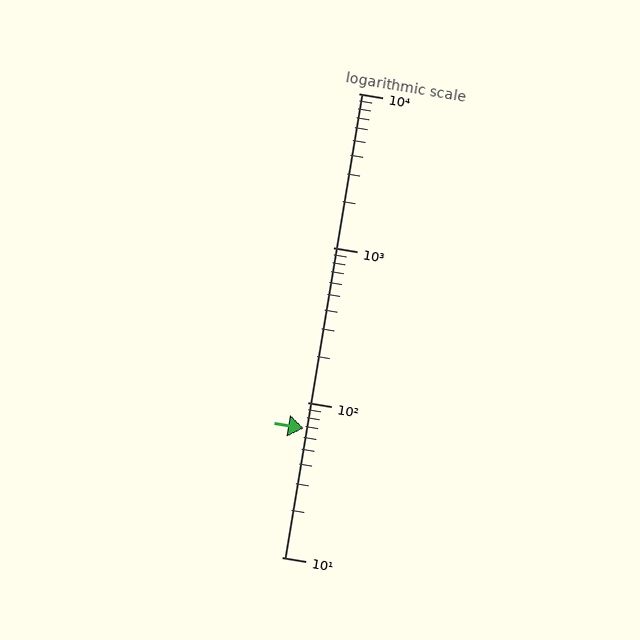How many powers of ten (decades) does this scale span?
The scale spans 3 decades, from 10 to 10000.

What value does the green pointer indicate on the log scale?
The pointer indicates approximately 68.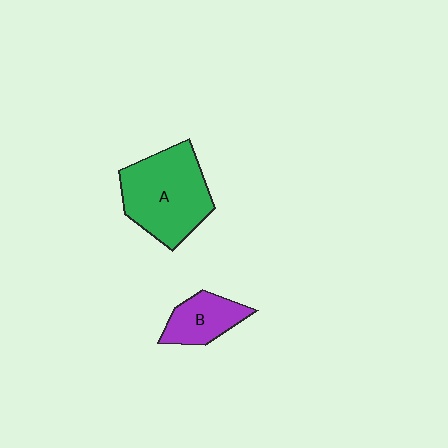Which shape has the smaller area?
Shape B (purple).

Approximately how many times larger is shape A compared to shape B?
Approximately 2.1 times.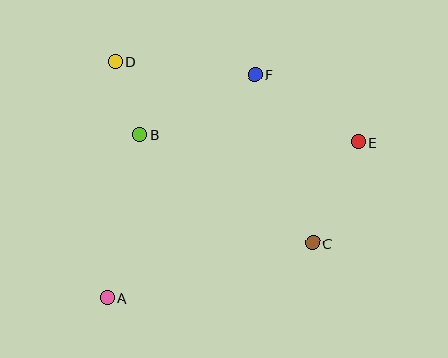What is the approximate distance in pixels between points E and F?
The distance between E and F is approximately 124 pixels.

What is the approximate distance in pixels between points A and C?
The distance between A and C is approximately 213 pixels.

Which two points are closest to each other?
Points B and D are closest to each other.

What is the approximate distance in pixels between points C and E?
The distance between C and E is approximately 111 pixels.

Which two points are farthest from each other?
Points A and E are farthest from each other.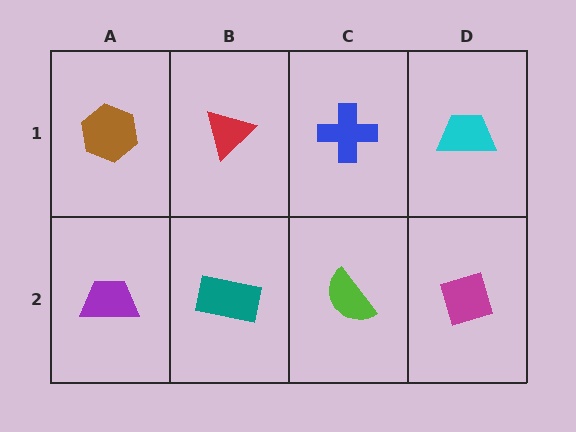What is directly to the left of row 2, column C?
A teal rectangle.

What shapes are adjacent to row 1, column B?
A teal rectangle (row 2, column B), a brown hexagon (row 1, column A), a blue cross (row 1, column C).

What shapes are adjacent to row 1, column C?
A lime semicircle (row 2, column C), a red triangle (row 1, column B), a cyan trapezoid (row 1, column D).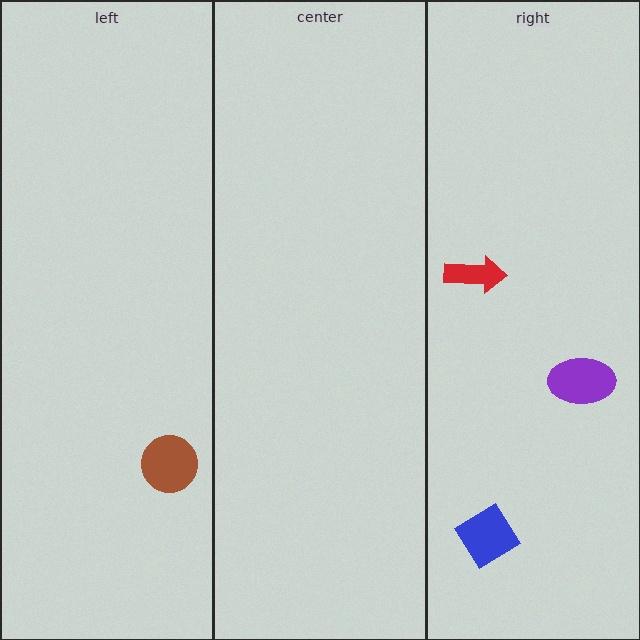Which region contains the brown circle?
The left region.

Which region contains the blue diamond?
The right region.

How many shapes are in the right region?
3.